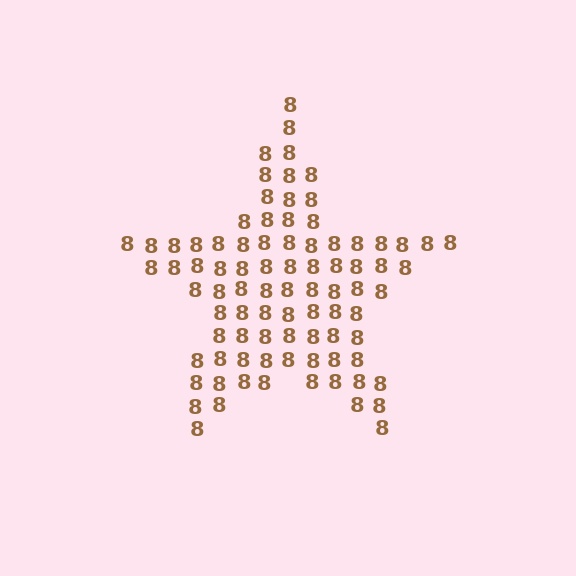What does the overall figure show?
The overall figure shows a star.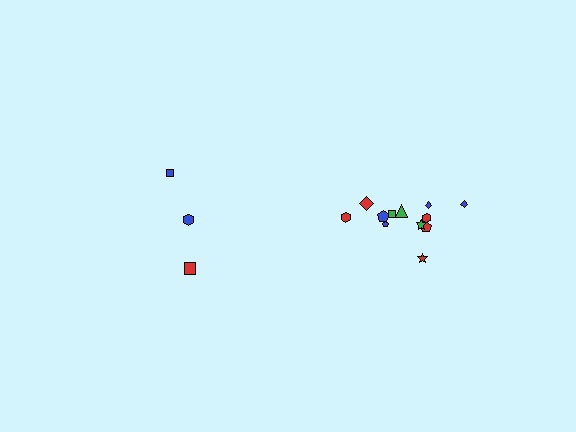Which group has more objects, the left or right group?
The right group.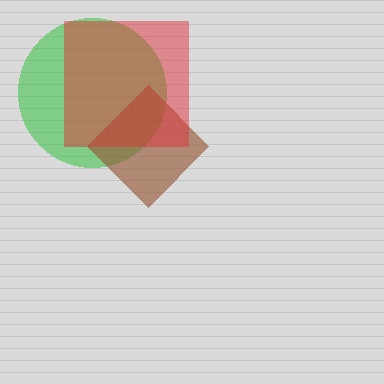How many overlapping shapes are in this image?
There are 3 overlapping shapes in the image.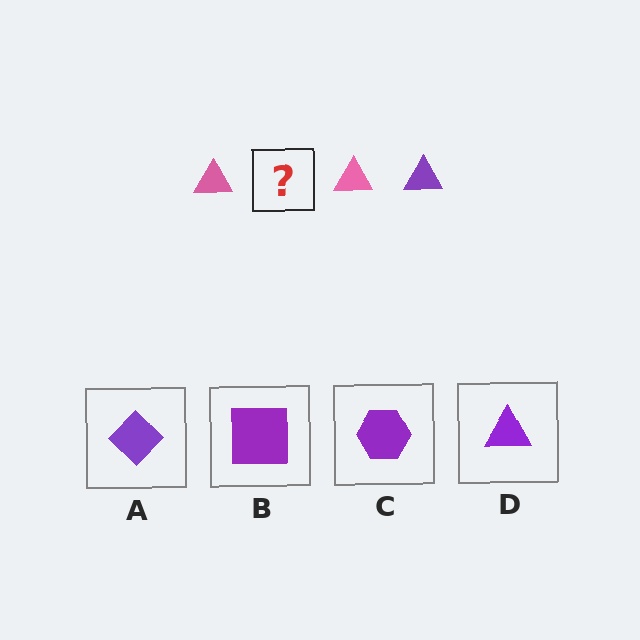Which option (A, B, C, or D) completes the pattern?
D.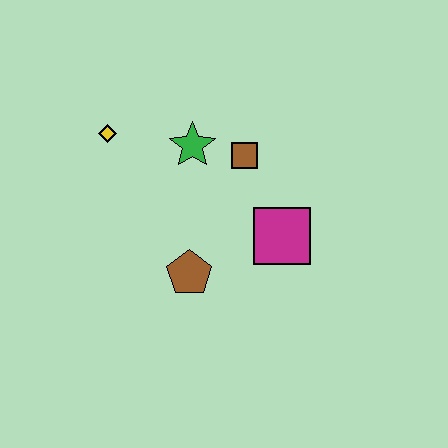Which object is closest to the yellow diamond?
The green star is closest to the yellow diamond.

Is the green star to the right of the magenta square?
No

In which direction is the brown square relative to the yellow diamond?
The brown square is to the right of the yellow diamond.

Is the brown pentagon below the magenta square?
Yes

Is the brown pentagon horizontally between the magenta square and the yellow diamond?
Yes